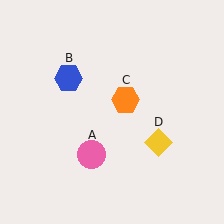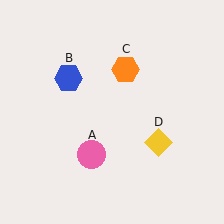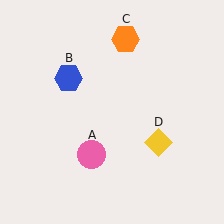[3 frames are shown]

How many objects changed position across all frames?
1 object changed position: orange hexagon (object C).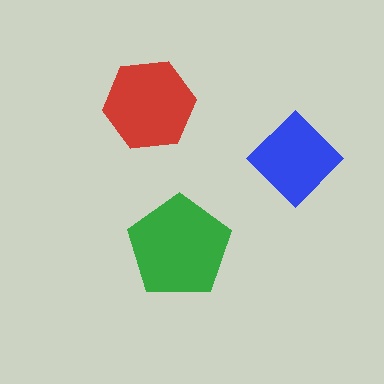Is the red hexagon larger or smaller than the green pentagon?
Smaller.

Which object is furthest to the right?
The blue diamond is rightmost.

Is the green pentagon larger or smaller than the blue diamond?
Larger.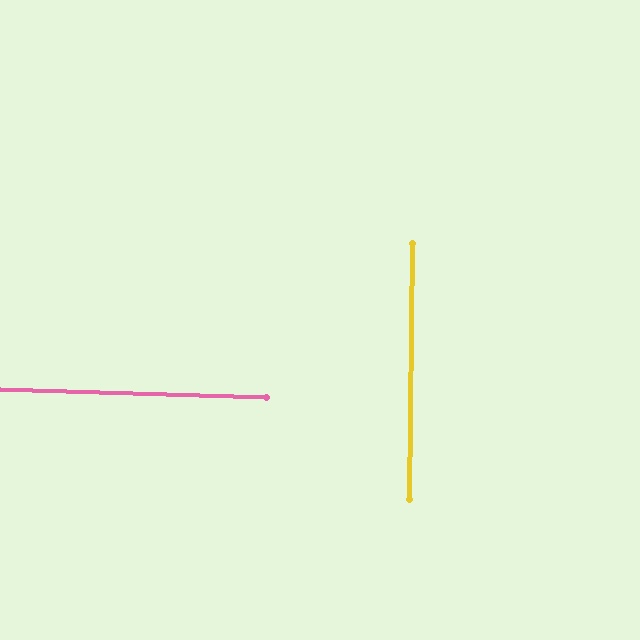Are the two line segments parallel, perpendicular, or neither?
Perpendicular — they meet at approximately 89°.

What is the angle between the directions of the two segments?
Approximately 89 degrees.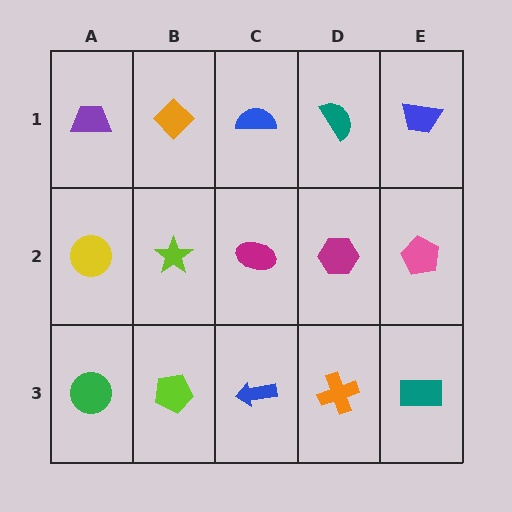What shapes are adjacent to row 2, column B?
An orange diamond (row 1, column B), a lime pentagon (row 3, column B), a yellow circle (row 2, column A), a magenta ellipse (row 2, column C).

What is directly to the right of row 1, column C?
A teal semicircle.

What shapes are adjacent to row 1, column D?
A magenta hexagon (row 2, column D), a blue semicircle (row 1, column C), a blue trapezoid (row 1, column E).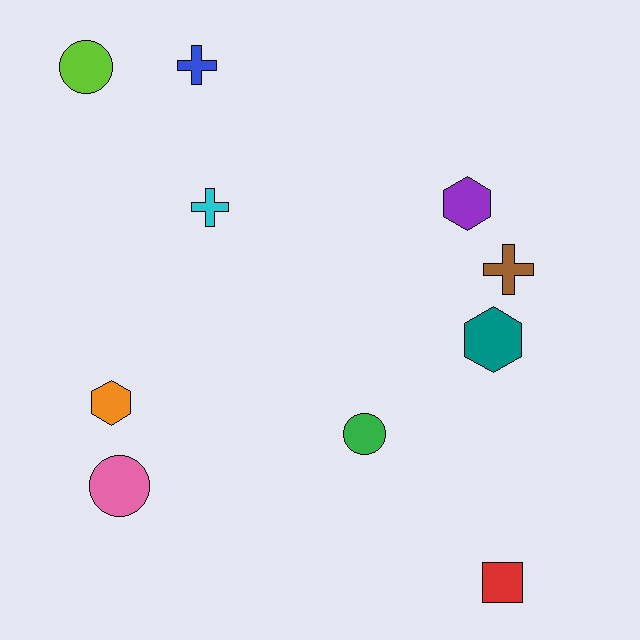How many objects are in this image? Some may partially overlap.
There are 10 objects.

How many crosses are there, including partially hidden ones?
There are 3 crosses.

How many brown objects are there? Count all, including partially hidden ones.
There is 1 brown object.